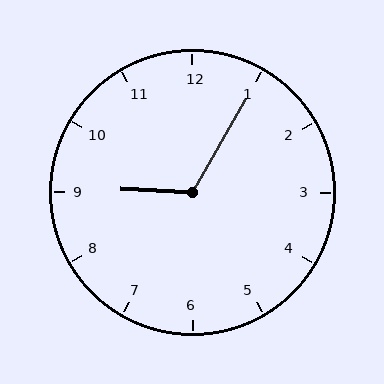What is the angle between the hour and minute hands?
Approximately 118 degrees.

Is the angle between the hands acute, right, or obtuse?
It is obtuse.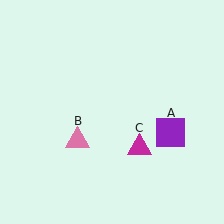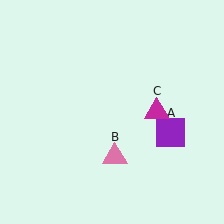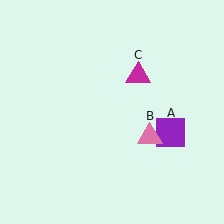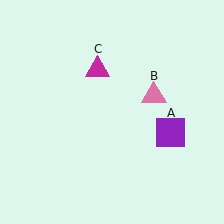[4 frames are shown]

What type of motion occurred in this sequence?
The pink triangle (object B), magenta triangle (object C) rotated counterclockwise around the center of the scene.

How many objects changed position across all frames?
2 objects changed position: pink triangle (object B), magenta triangle (object C).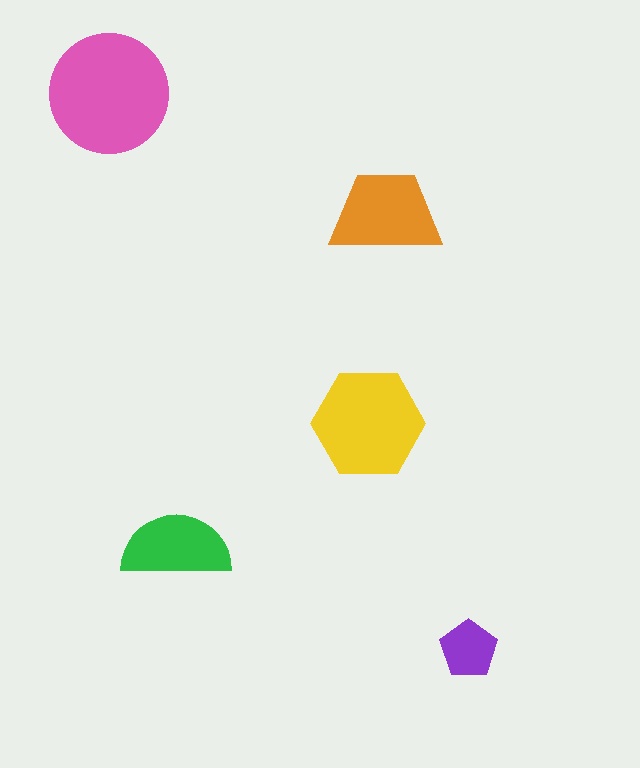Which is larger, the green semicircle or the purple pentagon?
The green semicircle.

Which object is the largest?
The pink circle.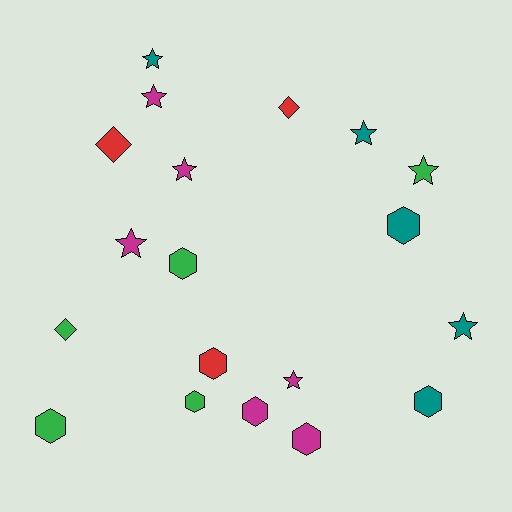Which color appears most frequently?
Magenta, with 6 objects.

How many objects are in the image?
There are 19 objects.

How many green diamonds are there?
There is 1 green diamond.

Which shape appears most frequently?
Hexagon, with 8 objects.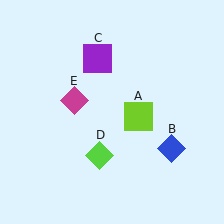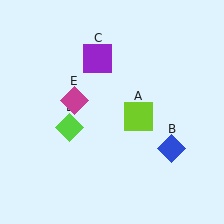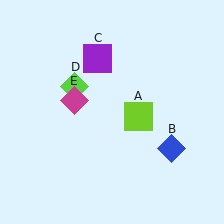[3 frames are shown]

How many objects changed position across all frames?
1 object changed position: lime diamond (object D).